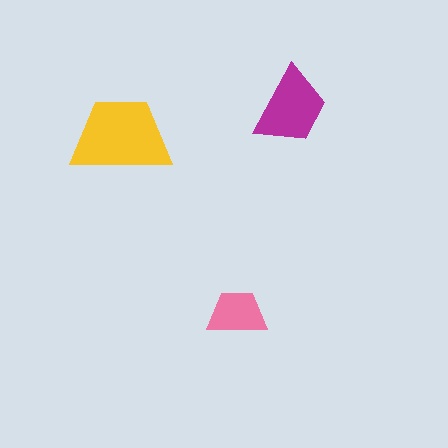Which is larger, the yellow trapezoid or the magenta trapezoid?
The yellow one.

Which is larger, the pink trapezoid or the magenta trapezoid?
The magenta one.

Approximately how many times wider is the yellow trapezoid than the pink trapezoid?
About 1.5 times wider.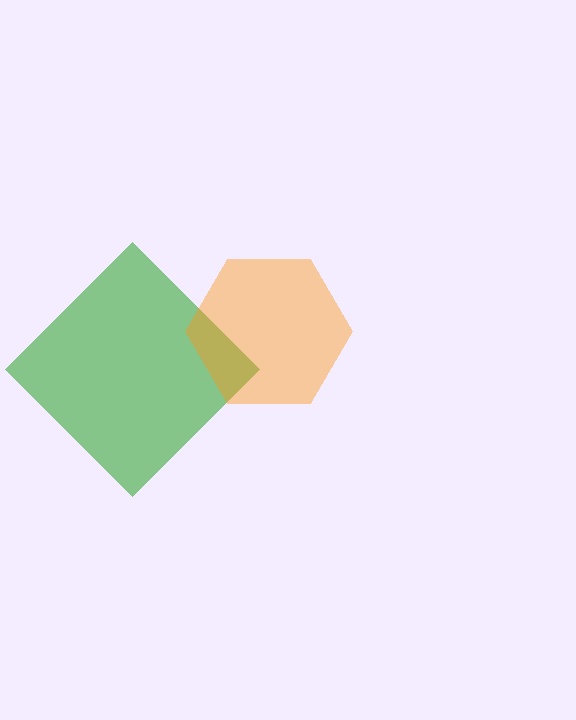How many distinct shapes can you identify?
There are 2 distinct shapes: a green diamond, an orange hexagon.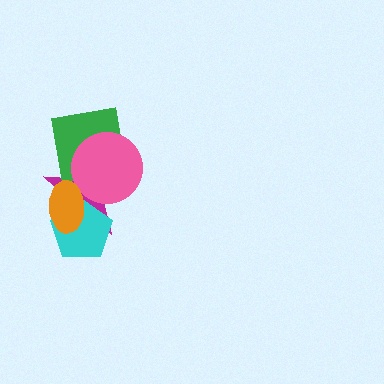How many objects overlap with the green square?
2 objects overlap with the green square.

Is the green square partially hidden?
Yes, it is partially covered by another shape.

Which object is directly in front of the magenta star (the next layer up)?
The green square is directly in front of the magenta star.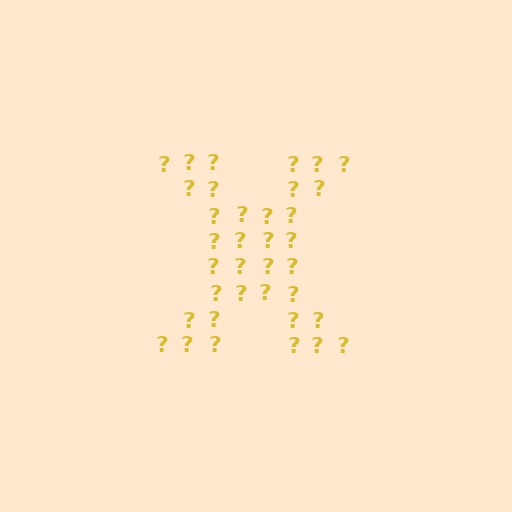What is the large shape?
The large shape is the letter X.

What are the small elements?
The small elements are question marks.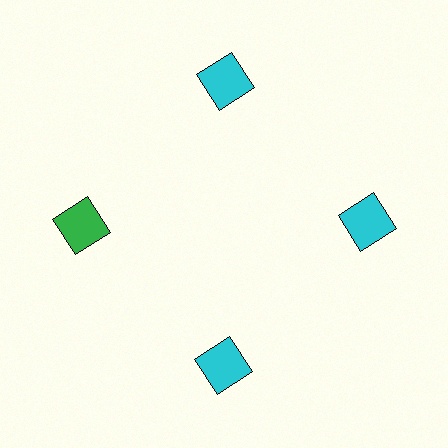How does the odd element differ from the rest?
It has a different color: green instead of cyan.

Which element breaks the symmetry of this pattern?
The green square at roughly the 9 o'clock position breaks the symmetry. All other shapes are cyan squares.